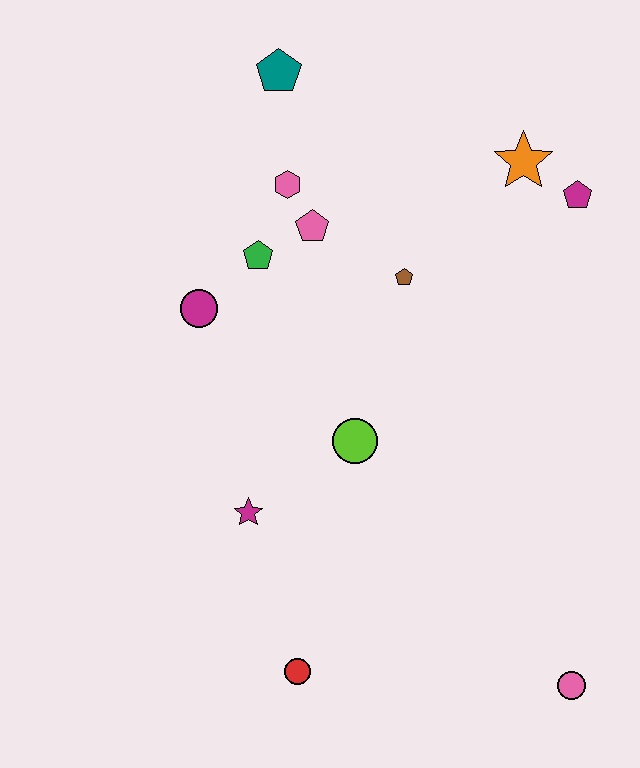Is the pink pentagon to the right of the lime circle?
No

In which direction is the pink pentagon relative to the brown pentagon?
The pink pentagon is to the left of the brown pentagon.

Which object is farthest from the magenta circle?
The pink circle is farthest from the magenta circle.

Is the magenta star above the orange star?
No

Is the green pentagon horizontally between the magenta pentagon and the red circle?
No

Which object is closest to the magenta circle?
The green pentagon is closest to the magenta circle.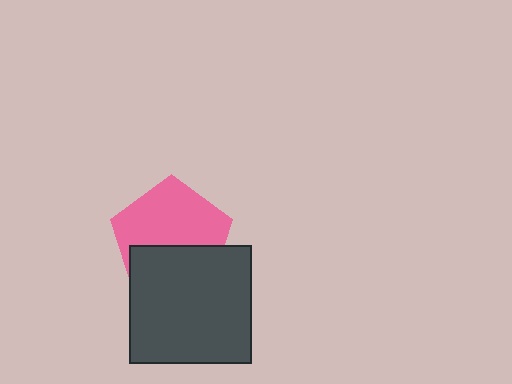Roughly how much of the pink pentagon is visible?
About half of it is visible (roughly 60%).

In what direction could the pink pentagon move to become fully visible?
The pink pentagon could move up. That would shift it out from behind the dark gray rectangle entirely.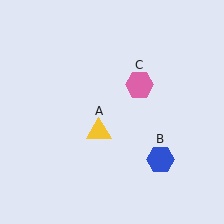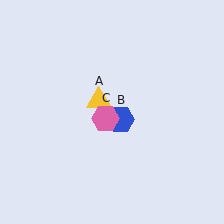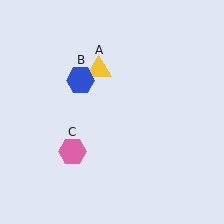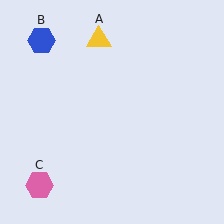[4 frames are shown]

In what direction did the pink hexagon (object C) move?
The pink hexagon (object C) moved down and to the left.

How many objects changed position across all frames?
3 objects changed position: yellow triangle (object A), blue hexagon (object B), pink hexagon (object C).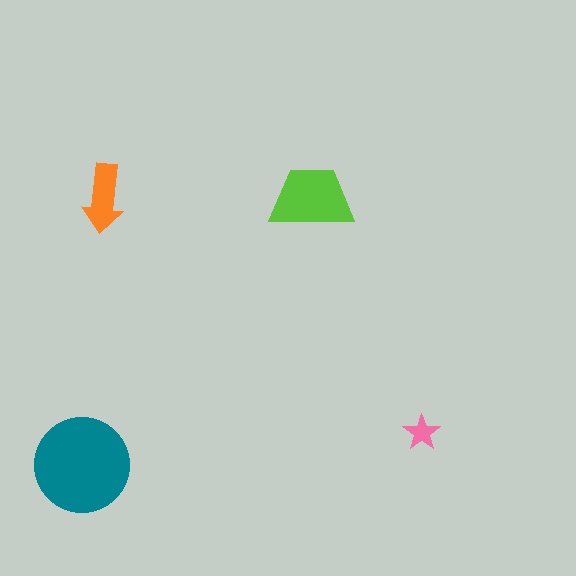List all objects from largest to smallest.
The teal circle, the lime trapezoid, the orange arrow, the pink star.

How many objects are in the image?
There are 4 objects in the image.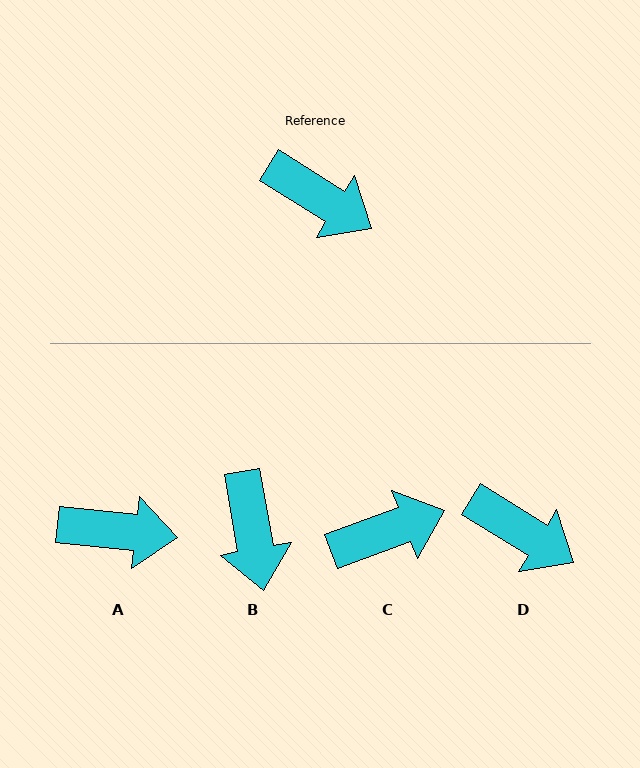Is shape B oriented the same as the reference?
No, it is off by about 48 degrees.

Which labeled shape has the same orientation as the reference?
D.